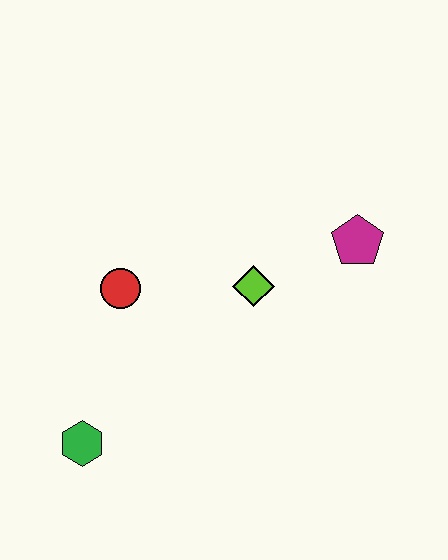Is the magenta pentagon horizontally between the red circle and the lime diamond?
No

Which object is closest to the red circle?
The lime diamond is closest to the red circle.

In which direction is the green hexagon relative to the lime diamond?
The green hexagon is to the left of the lime diamond.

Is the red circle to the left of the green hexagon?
No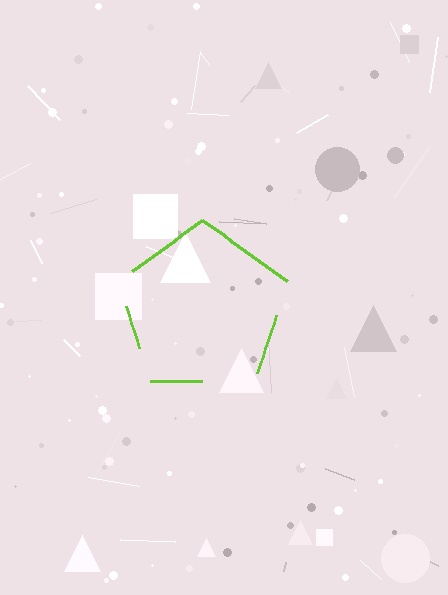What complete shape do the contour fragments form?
The contour fragments form a pentagon.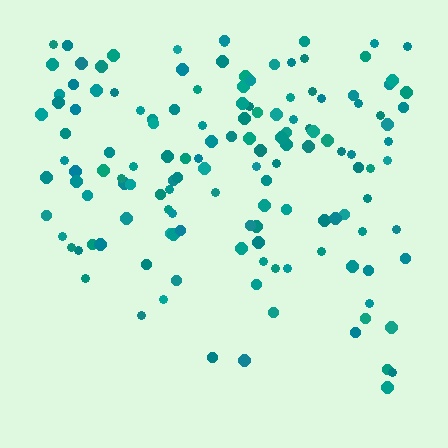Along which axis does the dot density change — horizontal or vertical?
Vertical.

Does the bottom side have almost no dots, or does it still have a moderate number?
Still a moderate number, just noticeably fewer than the top.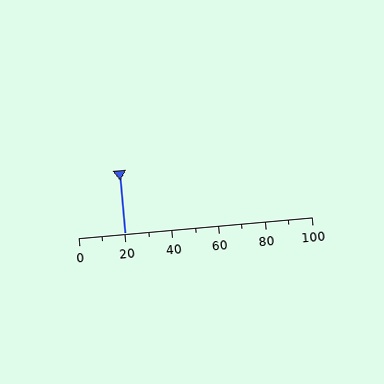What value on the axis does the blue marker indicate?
The marker indicates approximately 20.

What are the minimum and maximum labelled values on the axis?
The axis runs from 0 to 100.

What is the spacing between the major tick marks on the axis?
The major ticks are spaced 20 apart.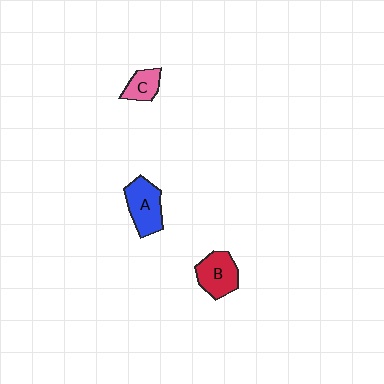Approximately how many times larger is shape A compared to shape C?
Approximately 1.8 times.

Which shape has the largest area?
Shape A (blue).